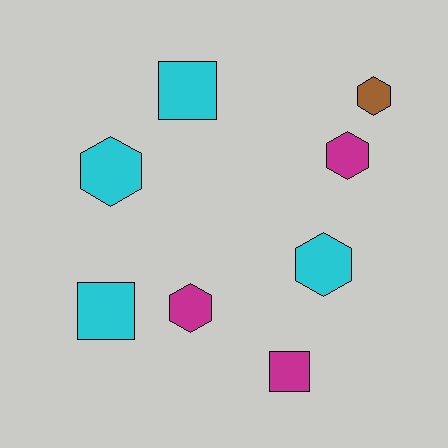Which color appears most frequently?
Cyan, with 4 objects.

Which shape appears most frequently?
Hexagon, with 5 objects.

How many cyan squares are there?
There are 2 cyan squares.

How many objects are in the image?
There are 8 objects.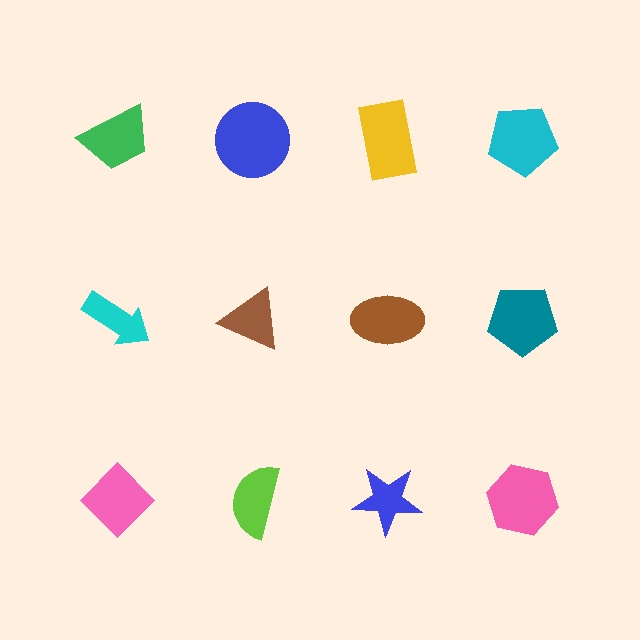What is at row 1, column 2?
A blue circle.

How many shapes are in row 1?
4 shapes.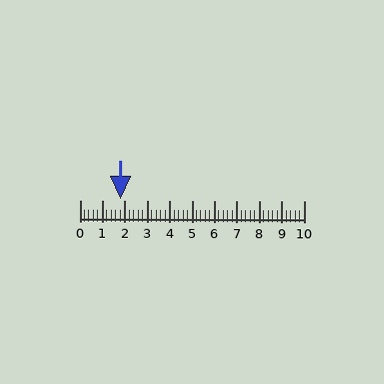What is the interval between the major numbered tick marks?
The major tick marks are spaced 1 units apart.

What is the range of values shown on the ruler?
The ruler shows values from 0 to 10.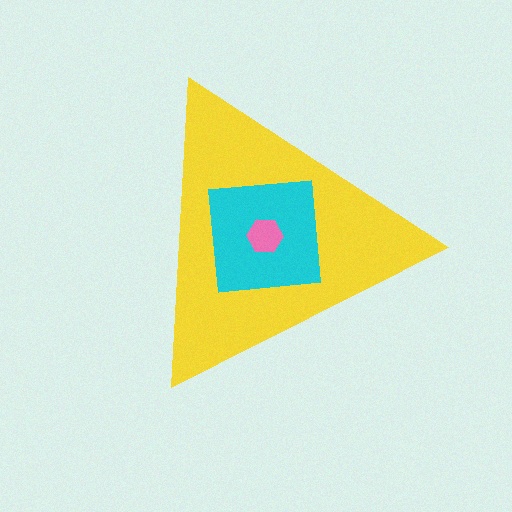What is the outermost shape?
The yellow triangle.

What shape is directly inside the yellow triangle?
The cyan square.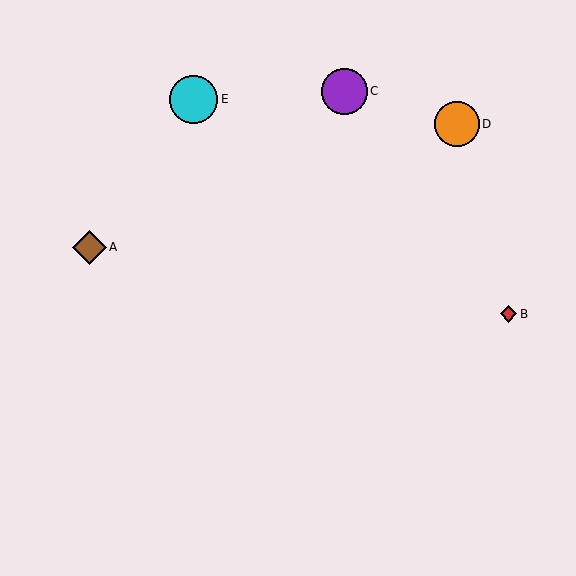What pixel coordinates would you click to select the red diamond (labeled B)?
Click at (508, 314) to select the red diamond B.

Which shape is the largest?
The cyan circle (labeled E) is the largest.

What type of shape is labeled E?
Shape E is a cyan circle.